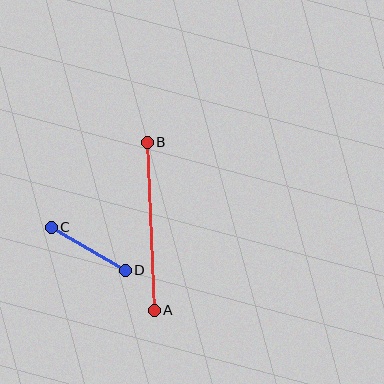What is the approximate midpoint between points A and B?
The midpoint is at approximately (151, 226) pixels.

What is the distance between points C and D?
The distance is approximately 86 pixels.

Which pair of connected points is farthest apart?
Points A and B are farthest apart.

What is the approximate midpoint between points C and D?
The midpoint is at approximately (88, 249) pixels.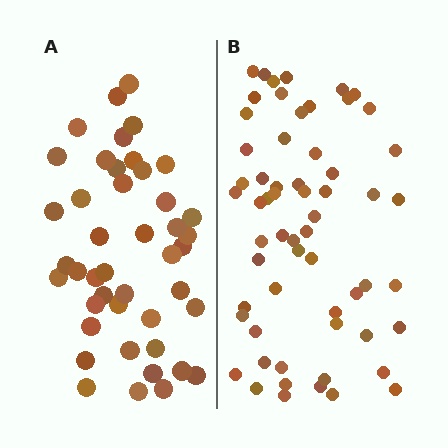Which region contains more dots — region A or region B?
Region B (the right region) has more dots.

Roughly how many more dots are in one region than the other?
Region B has approximately 15 more dots than region A.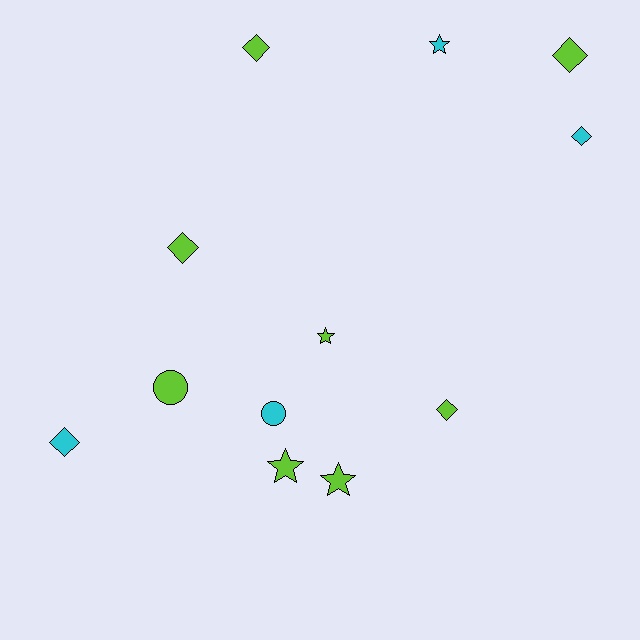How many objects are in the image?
There are 12 objects.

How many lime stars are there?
There are 3 lime stars.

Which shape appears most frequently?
Diamond, with 6 objects.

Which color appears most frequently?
Lime, with 8 objects.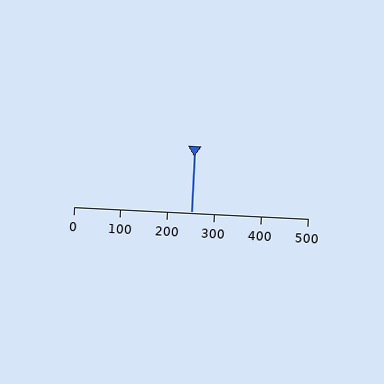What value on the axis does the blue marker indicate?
The marker indicates approximately 250.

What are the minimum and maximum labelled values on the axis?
The axis runs from 0 to 500.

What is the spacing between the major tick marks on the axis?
The major ticks are spaced 100 apart.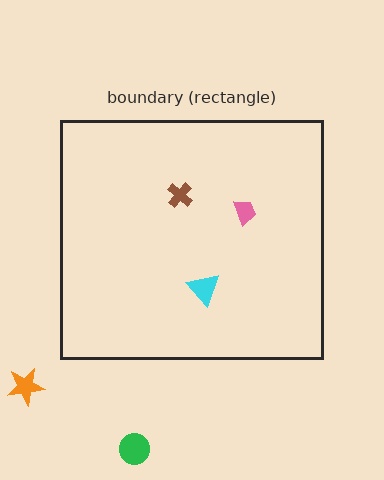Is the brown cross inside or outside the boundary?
Inside.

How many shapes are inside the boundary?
3 inside, 2 outside.